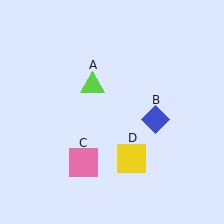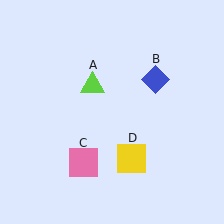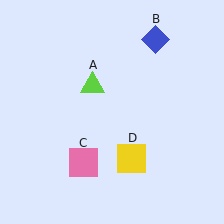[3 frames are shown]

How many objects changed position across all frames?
1 object changed position: blue diamond (object B).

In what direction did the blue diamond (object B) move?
The blue diamond (object B) moved up.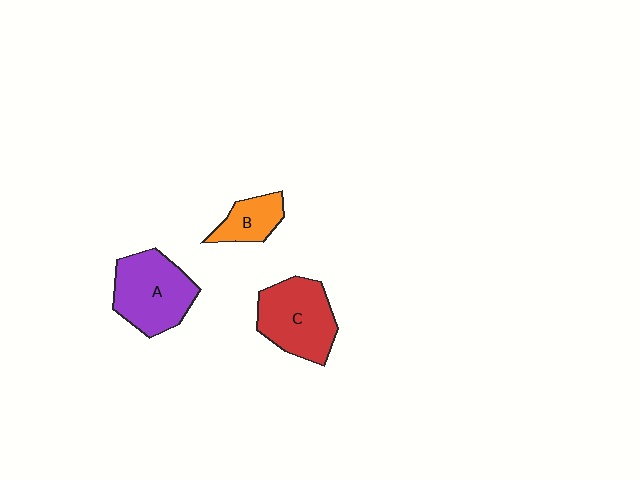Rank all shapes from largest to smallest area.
From largest to smallest: A (purple), C (red), B (orange).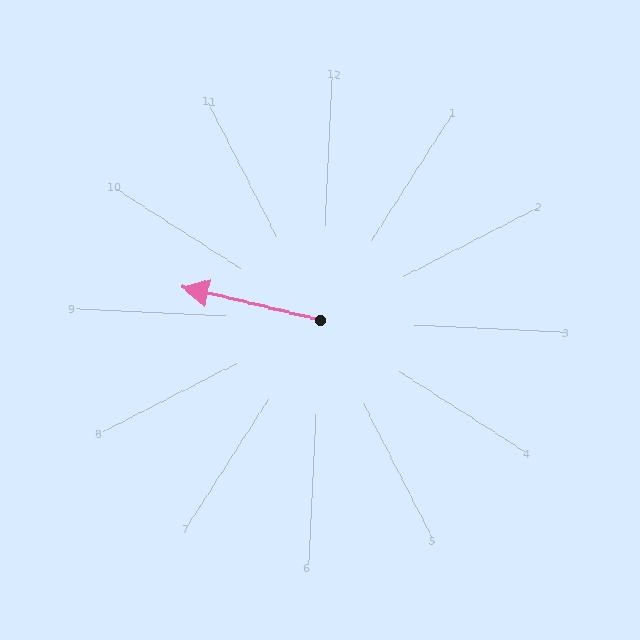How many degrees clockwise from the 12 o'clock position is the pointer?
Approximately 281 degrees.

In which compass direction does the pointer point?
West.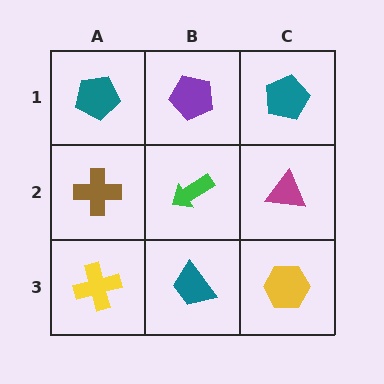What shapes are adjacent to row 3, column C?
A magenta triangle (row 2, column C), a teal trapezoid (row 3, column B).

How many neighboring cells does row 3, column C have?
2.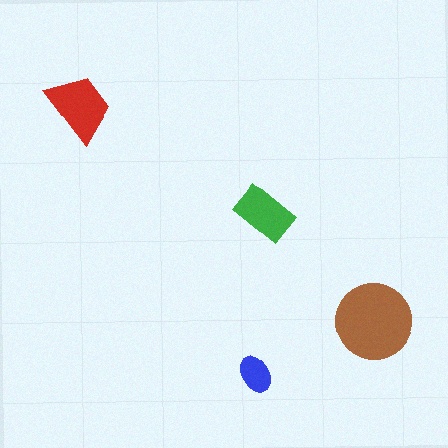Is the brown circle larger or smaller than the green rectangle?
Larger.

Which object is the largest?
The brown circle.